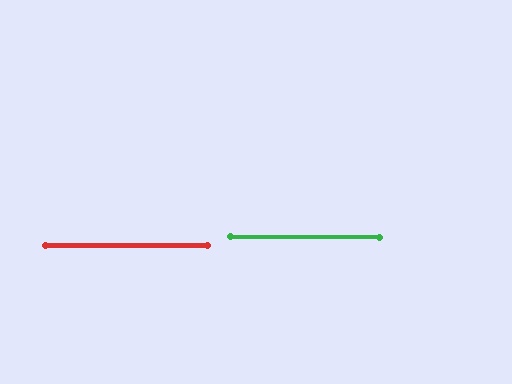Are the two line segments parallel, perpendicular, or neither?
Parallel — their directions differ by only 0.7°.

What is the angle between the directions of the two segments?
Approximately 1 degree.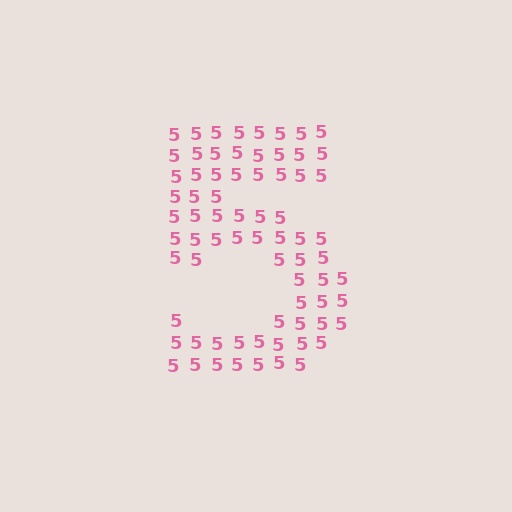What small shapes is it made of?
It is made of small digit 5's.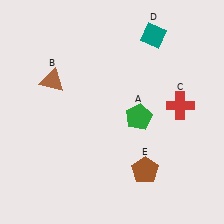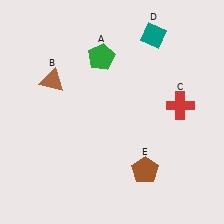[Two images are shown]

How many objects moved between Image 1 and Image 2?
1 object moved between the two images.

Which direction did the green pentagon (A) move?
The green pentagon (A) moved up.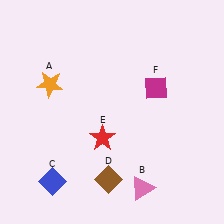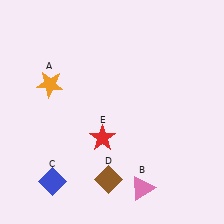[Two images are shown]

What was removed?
The magenta diamond (F) was removed in Image 2.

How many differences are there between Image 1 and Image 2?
There is 1 difference between the two images.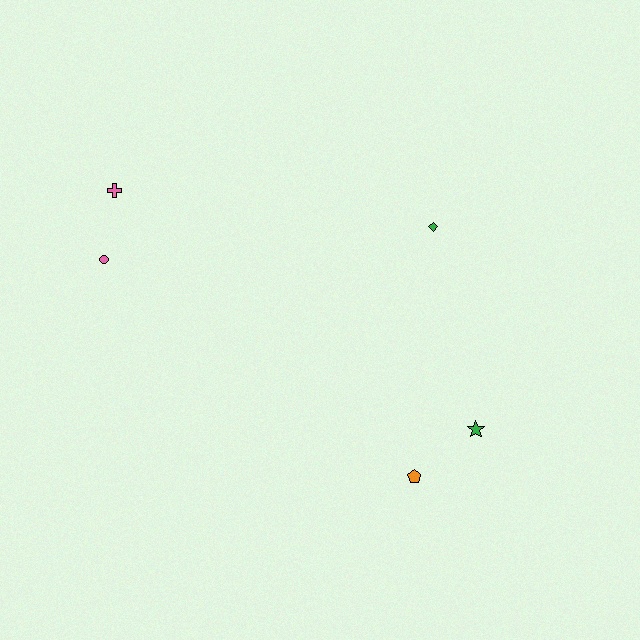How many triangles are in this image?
There are no triangles.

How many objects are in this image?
There are 5 objects.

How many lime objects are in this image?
There are no lime objects.